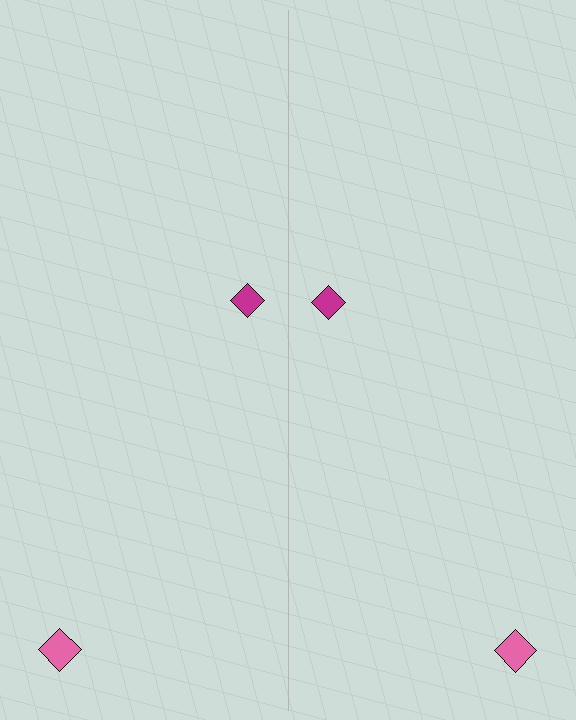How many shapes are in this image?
There are 4 shapes in this image.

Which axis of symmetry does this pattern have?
The pattern has a vertical axis of symmetry running through the center of the image.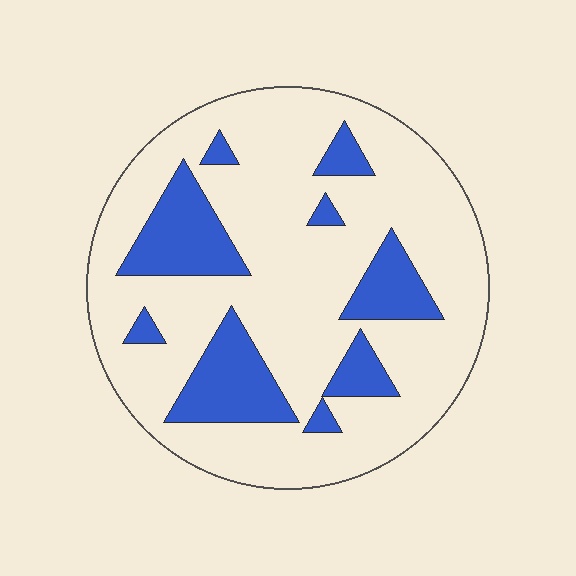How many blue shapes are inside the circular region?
9.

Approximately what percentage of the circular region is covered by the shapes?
Approximately 25%.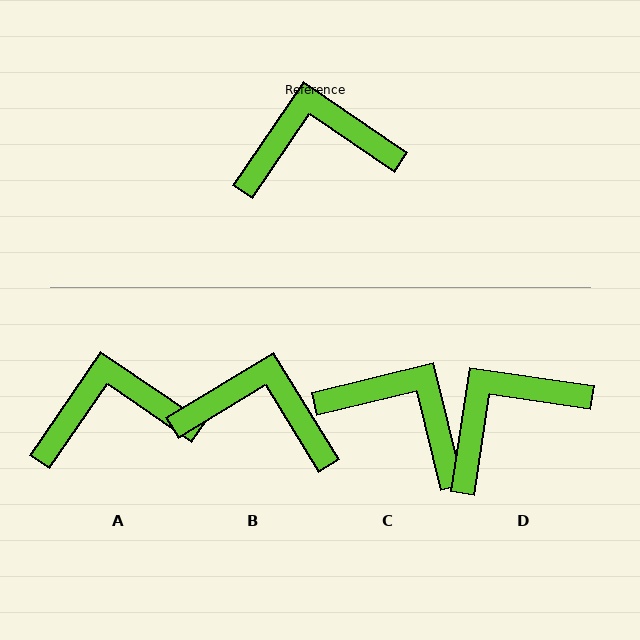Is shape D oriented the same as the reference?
No, it is off by about 26 degrees.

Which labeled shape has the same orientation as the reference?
A.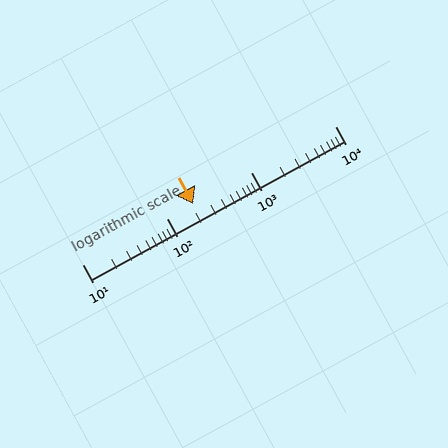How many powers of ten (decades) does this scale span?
The scale spans 3 decades, from 10 to 10000.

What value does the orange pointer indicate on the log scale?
The pointer indicates approximately 210.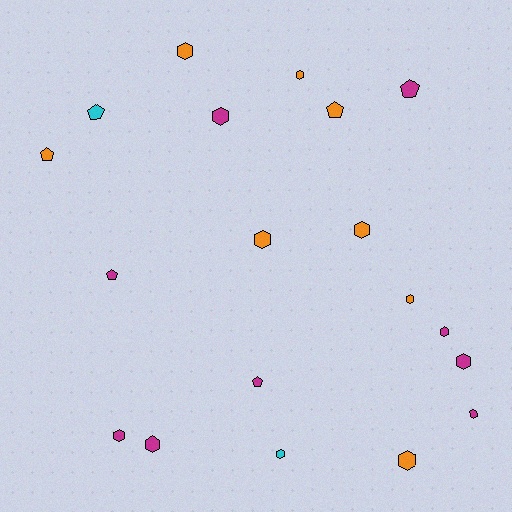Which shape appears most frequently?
Hexagon, with 13 objects.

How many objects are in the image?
There are 19 objects.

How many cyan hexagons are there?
There is 1 cyan hexagon.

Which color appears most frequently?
Magenta, with 9 objects.